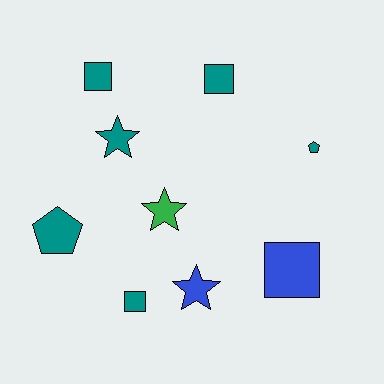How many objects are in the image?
There are 9 objects.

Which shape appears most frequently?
Square, with 4 objects.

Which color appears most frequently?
Teal, with 6 objects.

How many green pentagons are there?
There are no green pentagons.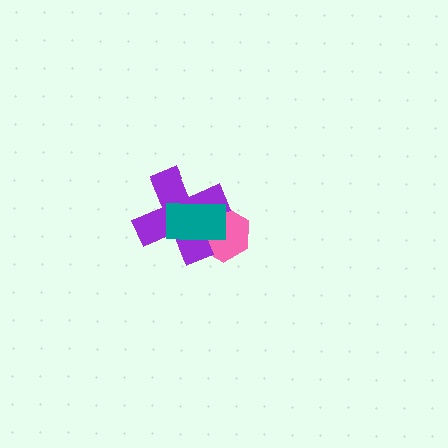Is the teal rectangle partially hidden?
No, no other shape covers it.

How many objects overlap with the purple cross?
2 objects overlap with the purple cross.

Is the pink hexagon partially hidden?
Yes, it is partially covered by another shape.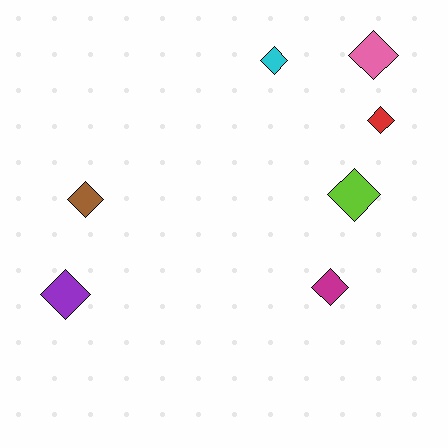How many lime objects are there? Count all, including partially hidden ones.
There is 1 lime object.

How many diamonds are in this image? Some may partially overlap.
There are 7 diamonds.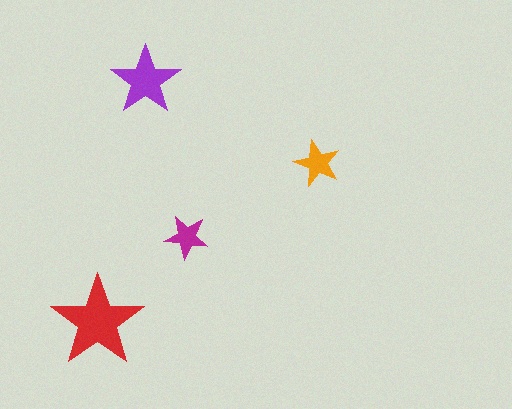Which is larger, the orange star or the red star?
The red one.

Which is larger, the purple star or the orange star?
The purple one.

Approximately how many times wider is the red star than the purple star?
About 1.5 times wider.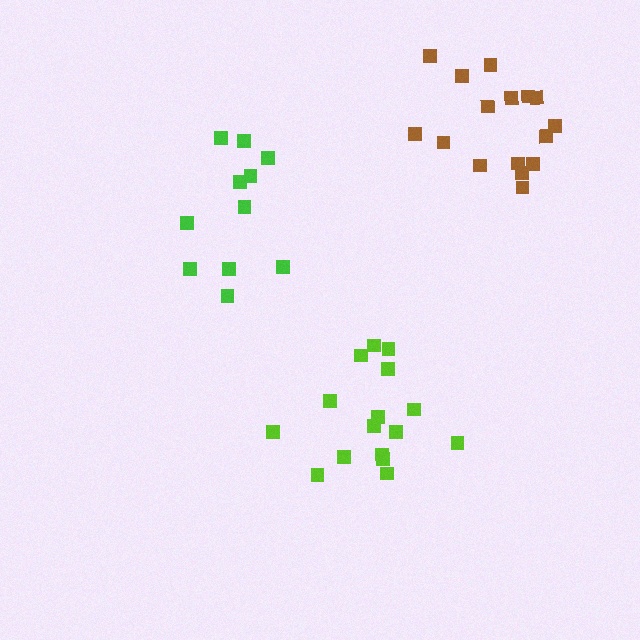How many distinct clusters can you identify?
There are 3 distinct clusters.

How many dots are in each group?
Group 1: 11 dots, Group 2: 16 dots, Group 3: 16 dots (43 total).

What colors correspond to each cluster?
The clusters are colored: green, brown, lime.